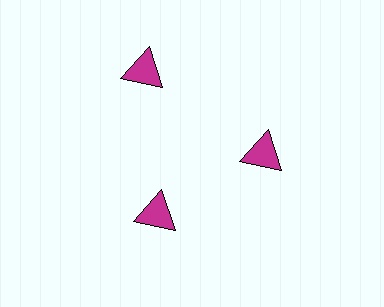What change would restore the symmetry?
The symmetry would be restored by moving it inward, back onto the ring so that all 3 triangles sit at equal angles and equal distance from the center.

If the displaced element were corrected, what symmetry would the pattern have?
It would have 3-fold rotational symmetry — the pattern would map onto itself every 120 degrees.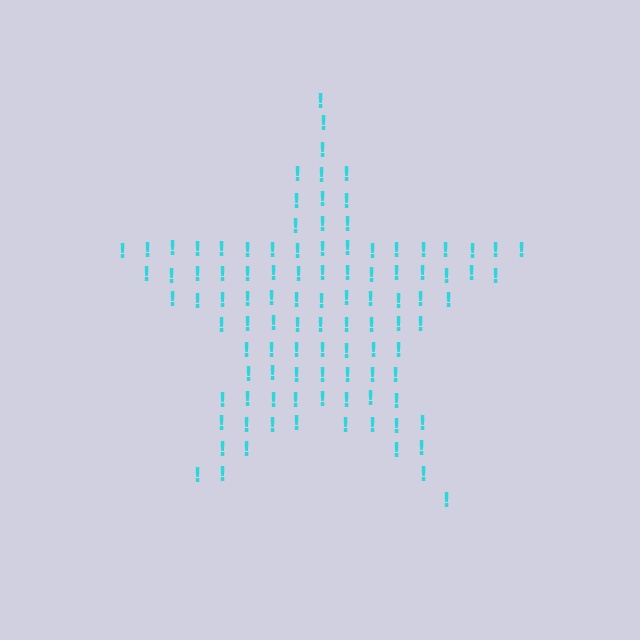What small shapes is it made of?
It is made of small exclamation marks.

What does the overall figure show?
The overall figure shows a star.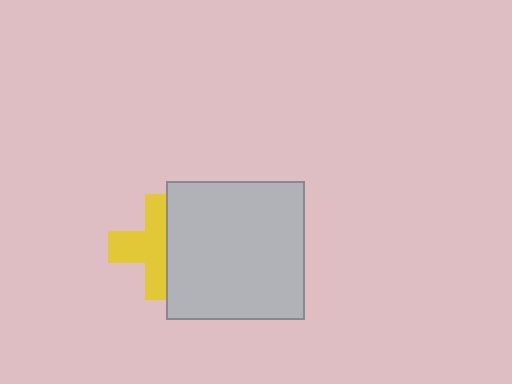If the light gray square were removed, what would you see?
You would see the complete yellow cross.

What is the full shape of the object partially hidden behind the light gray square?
The partially hidden object is a yellow cross.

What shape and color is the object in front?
The object in front is a light gray square.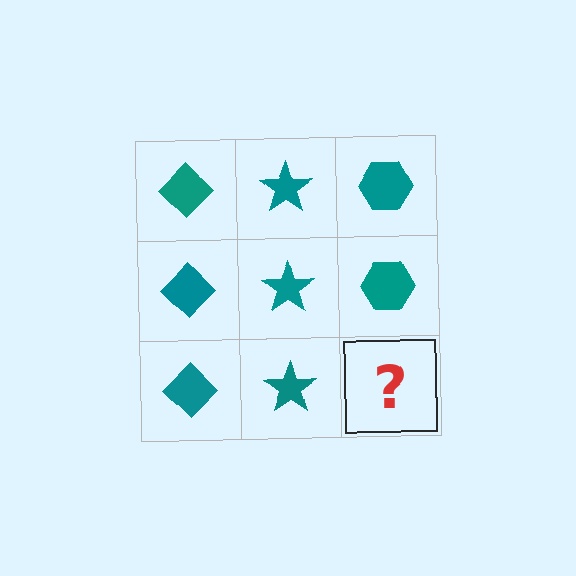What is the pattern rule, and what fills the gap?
The rule is that each column has a consistent shape. The gap should be filled with a teal hexagon.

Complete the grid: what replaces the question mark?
The question mark should be replaced with a teal hexagon.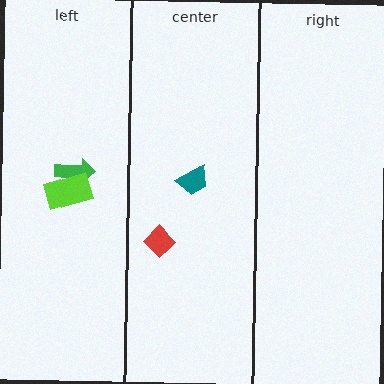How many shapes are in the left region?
2.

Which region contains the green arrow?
The left region.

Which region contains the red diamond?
The center region.